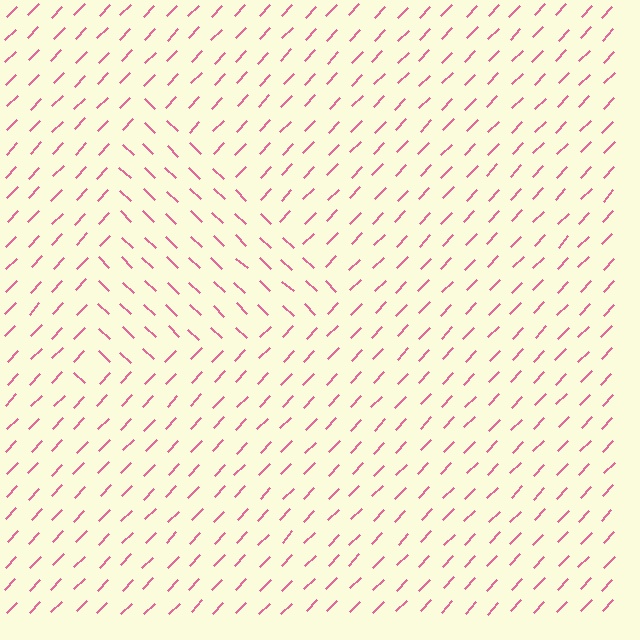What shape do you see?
I see a triangle.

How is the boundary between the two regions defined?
The boundary is defined purely by a change in line orientation (approximately 90 degrees difference). All lines are the same color and thickness.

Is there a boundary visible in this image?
Yes, there is a texture boundary formed by a change in line orientation.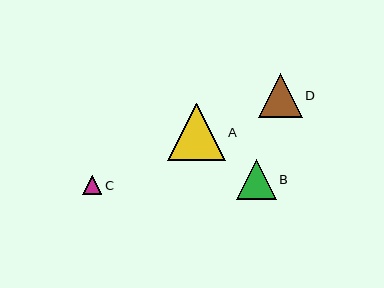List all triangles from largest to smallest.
From largest to smallest: A, D, B, C.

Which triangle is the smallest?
Triangle C is the smallest with a size of approximately 19 pixels.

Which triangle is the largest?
Triangle A is the largest with a size of approximately 58 pixels.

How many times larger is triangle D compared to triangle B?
Triangle D is approximately 1.1 times the size of triangle B.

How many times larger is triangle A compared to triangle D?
Triangle A is approximately 1.3 times the size of triangle D.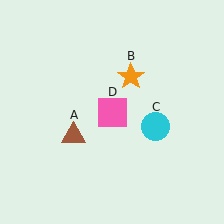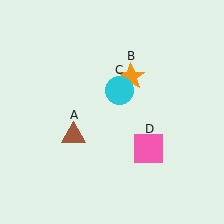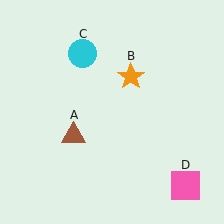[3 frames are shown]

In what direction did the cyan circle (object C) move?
The cyan circle (object C) moved up and to the left.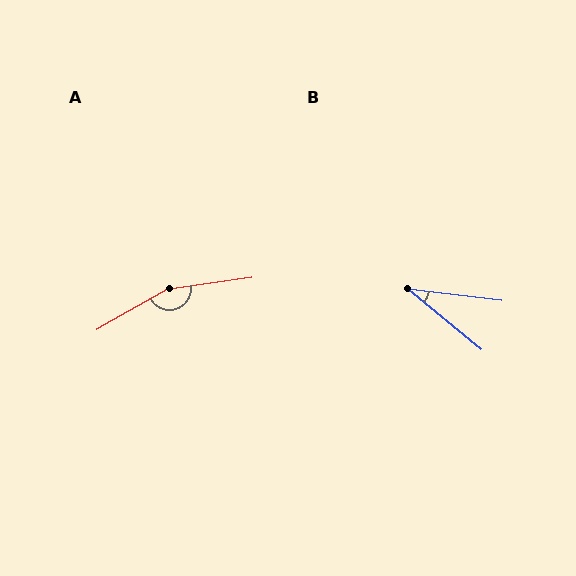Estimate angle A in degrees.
Approximately 158 degrees.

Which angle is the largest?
A, at approximately 158 degrees.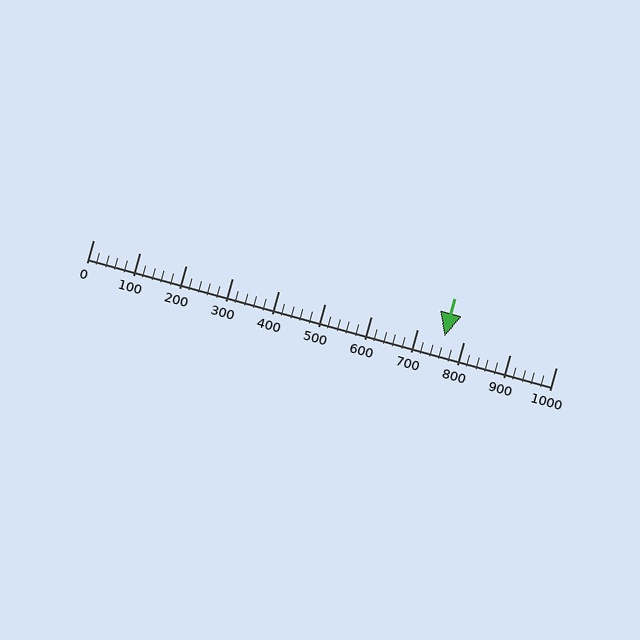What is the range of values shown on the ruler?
The ruler shows values from 0 to 1000.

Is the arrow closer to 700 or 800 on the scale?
The arrow is closer to 800.